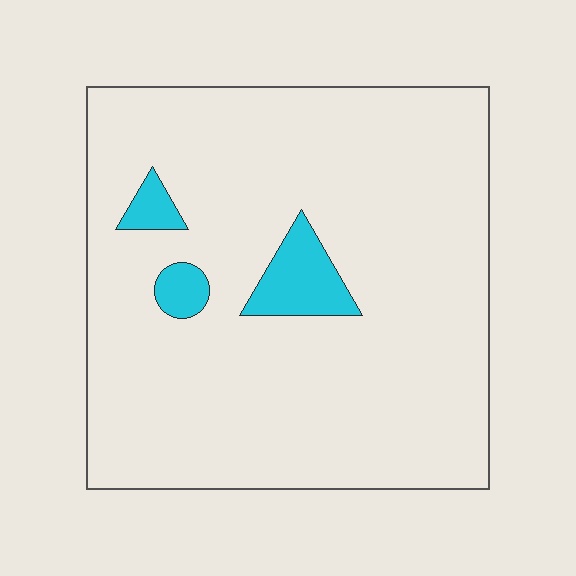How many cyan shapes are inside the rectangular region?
3.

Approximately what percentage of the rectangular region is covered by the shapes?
Approximately 5%.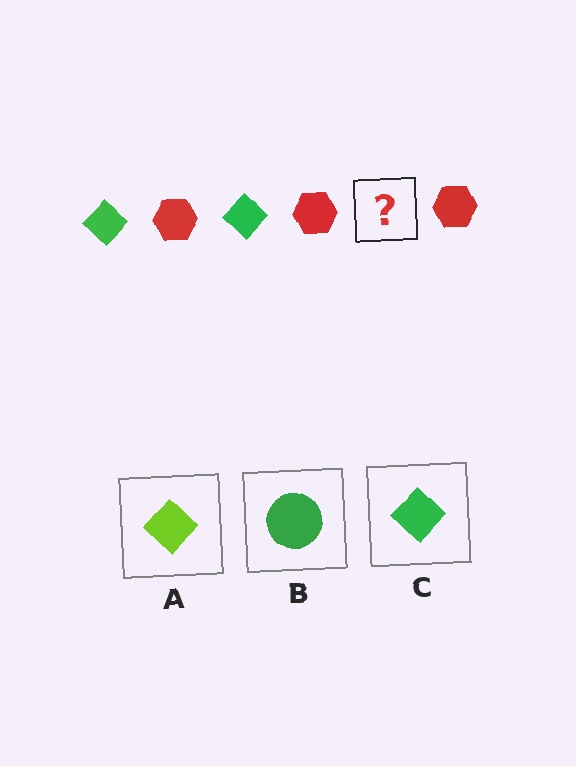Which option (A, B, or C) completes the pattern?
C.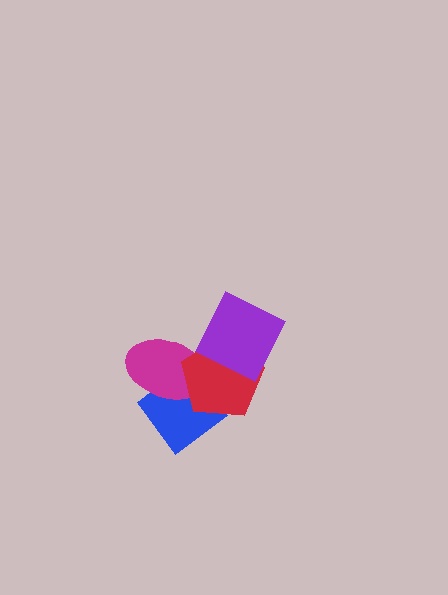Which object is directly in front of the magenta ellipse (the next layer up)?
The red pentagon is directly in front of the magenta ellipse.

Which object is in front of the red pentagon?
The purple diamond is in front of the red pentagon.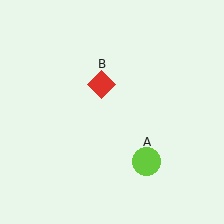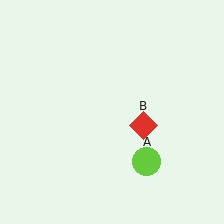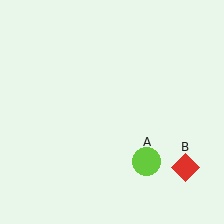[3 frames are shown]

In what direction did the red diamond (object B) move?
The red diamond (object B) moved down and to the right.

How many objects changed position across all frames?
1 object changed position: red diamond (object B).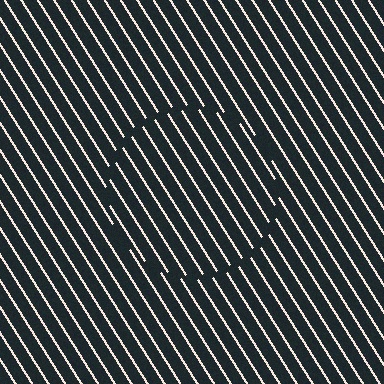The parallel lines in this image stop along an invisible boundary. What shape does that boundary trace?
An illusory circle. The interior of the shape contains the same grating, shifted by half a period — the contour is defined by the phase discontinuity where line-ends from the inner and outer gratings abut.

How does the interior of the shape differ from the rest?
The interior of the shape contains the same grating, shifted by half a period — the contour is defined by the phase discontinuity where line-ends from the inner and outer gratings abut.